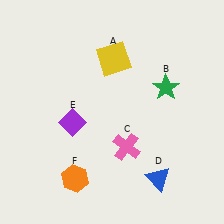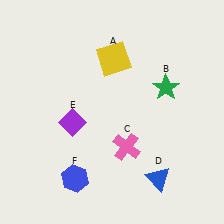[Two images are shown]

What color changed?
The hexagon (F) changed from orange in Image 1 to blue in Image 2.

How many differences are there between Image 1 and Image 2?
There is 1 difference between the two images.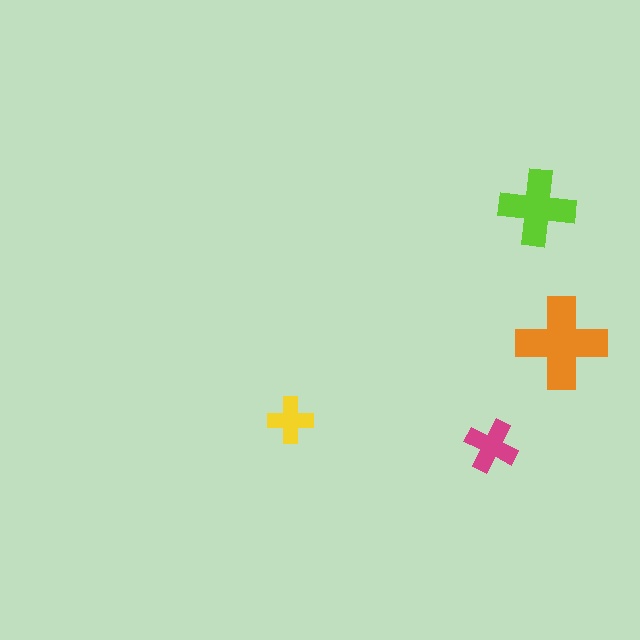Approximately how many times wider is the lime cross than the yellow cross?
About 1.5 times wider.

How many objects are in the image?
There are 4 objects in the image.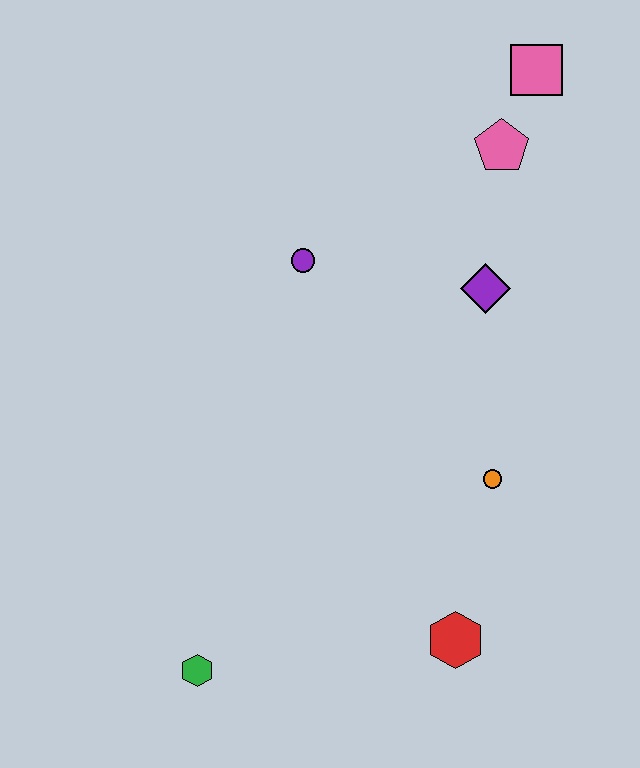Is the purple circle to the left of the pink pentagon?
Yes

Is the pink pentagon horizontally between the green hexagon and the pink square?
Yes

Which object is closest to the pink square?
The pink pentagon is closest to the pink square.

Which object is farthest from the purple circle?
The green hexagon is farthest from the purple circle.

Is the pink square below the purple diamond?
No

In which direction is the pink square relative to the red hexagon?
The pink square is above the red hexagon.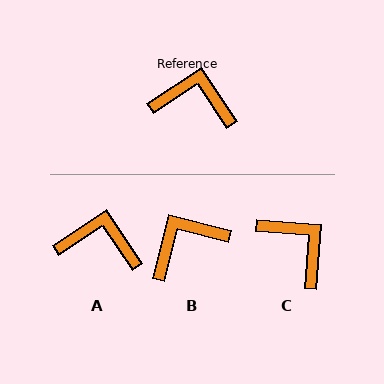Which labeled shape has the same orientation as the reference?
A.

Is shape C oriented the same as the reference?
No, it is off by about 38 degrees.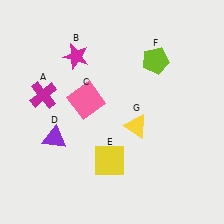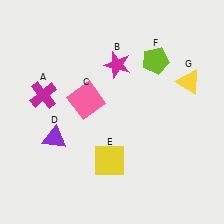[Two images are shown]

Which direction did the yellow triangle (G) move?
The yellow triangle (G) moved right.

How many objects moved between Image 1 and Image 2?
2 objects moved between the two images.